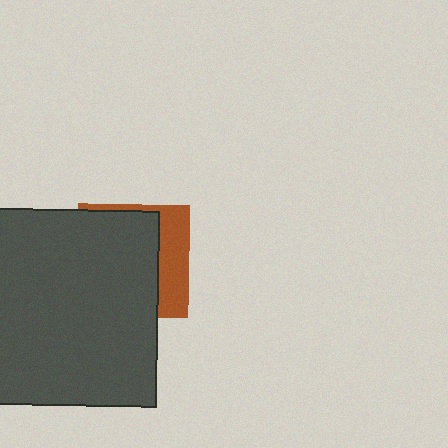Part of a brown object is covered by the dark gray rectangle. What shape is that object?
It is a square.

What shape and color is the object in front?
The object in front is a dark gray rectangle.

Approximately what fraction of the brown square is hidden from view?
Roughly 69% of the brown square is hidden behind the dark gray rectangle.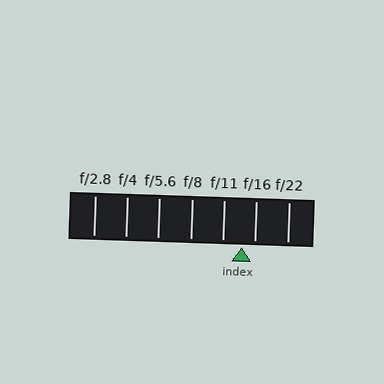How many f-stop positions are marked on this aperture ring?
There are 7 f-stop positions marked.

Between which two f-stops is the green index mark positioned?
The index mark is between f/11 and f/16.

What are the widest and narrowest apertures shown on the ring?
The widest aperture shown is f/2.8 and the narrowest is f/22.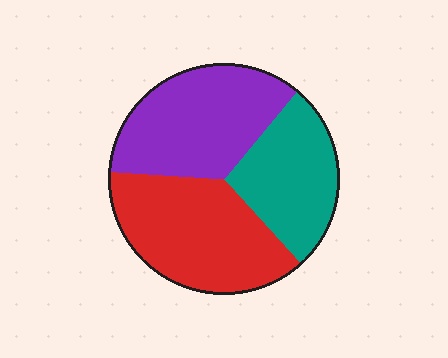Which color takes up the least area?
Teal, at roughly 25%.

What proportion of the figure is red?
Red covers about 40% of the figure.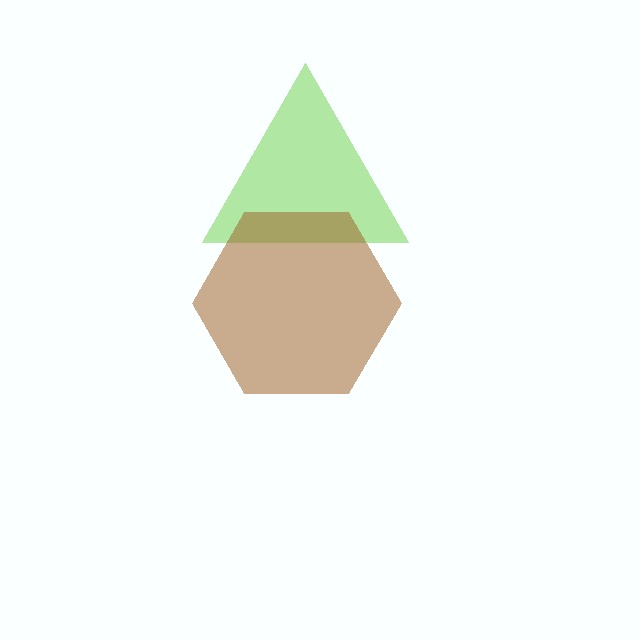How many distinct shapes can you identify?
There are 2 distinct shapes: a lime triangle, a brown hexagon.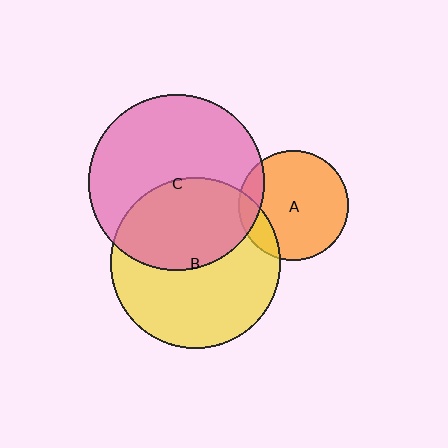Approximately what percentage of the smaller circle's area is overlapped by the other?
Approximately 15%.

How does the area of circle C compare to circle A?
Approximately 2.6 times.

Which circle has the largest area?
Circle C (pink).